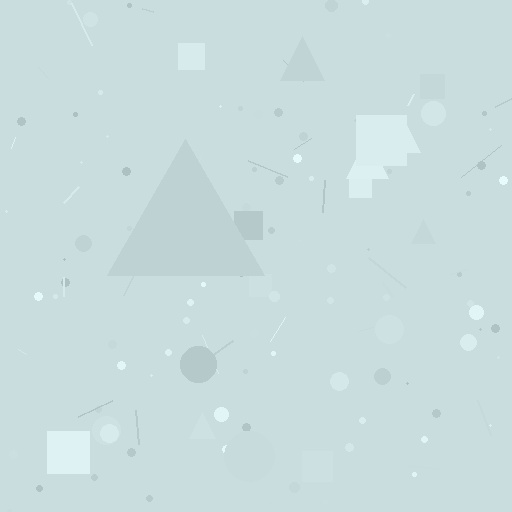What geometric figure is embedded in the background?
A triangle is embedded in the background.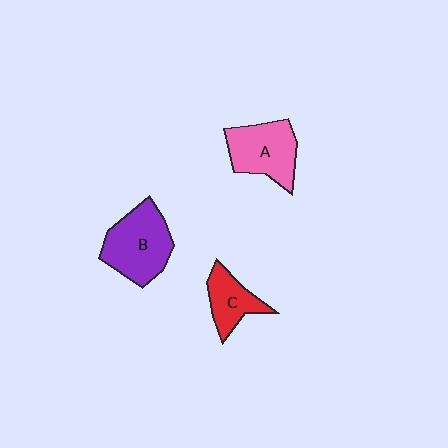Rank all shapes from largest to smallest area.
From largest to smallest: B (purple), A (pink), C (red).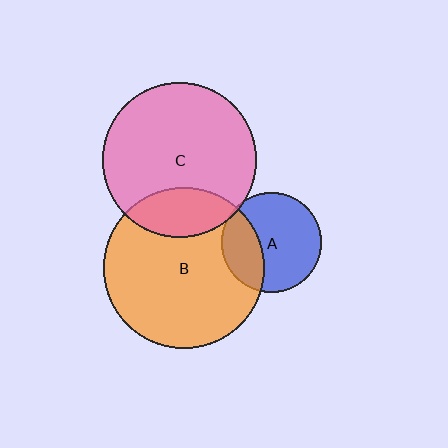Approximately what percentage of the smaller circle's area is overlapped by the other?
Approximately 5%.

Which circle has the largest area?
Circle B (orange).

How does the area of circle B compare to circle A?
Approximately 2.6 times.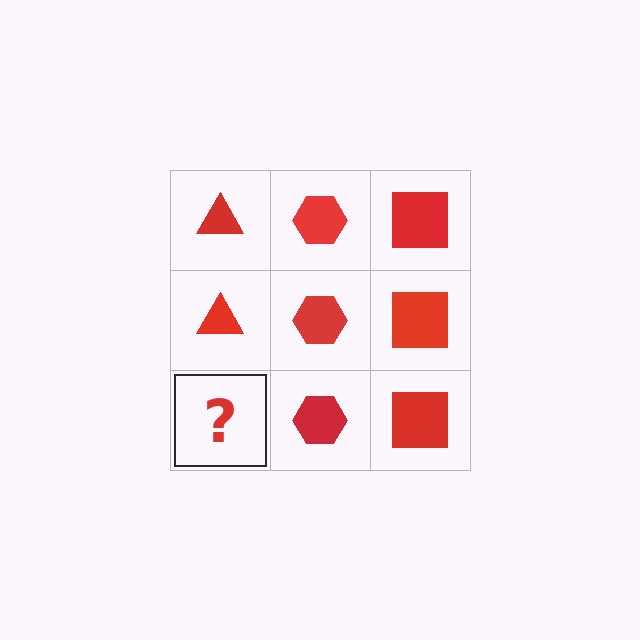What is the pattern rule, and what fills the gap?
The rule is that each column has a consistent shape. The gap should be filled with a red triangle.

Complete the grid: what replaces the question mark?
The question mark should be replaced with a red triangle.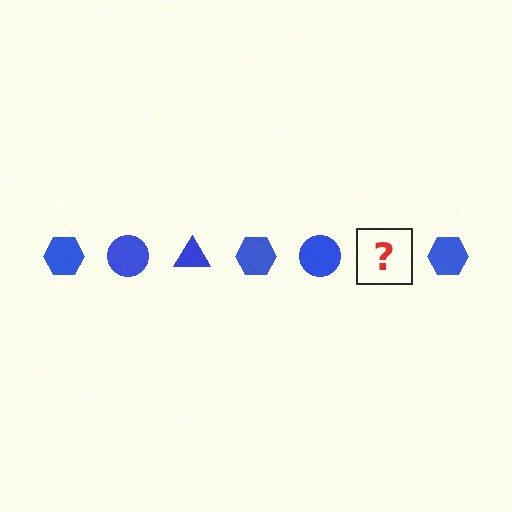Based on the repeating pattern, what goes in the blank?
The blank should be a blue triangle.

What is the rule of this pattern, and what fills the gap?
The rule is that the pattern cycles through hexagon, circle, triangle shapes in blue. The gap should be filled with a blue triangle.